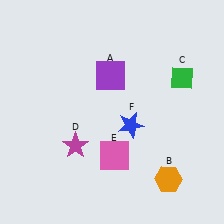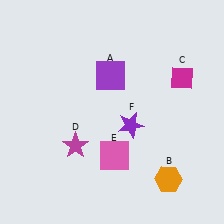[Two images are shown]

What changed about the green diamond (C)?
In Image 1, C is green. In Image 2, it changed to magenta.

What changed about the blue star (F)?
In Image 1, F is blue. In Image 2, it changed to purple.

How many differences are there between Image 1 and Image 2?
There are 2 differences between the two images.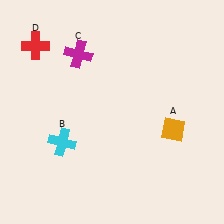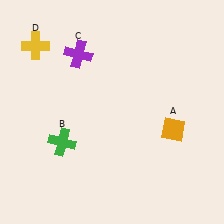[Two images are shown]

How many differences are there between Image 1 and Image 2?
There are 3 differences between the two images.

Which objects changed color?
B changed from cyan to green. C changed from magenta to purple. D changed from red to yellow.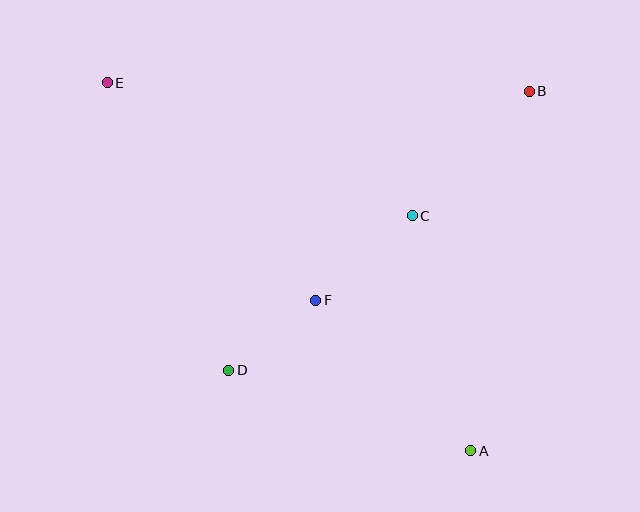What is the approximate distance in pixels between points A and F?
The distance between A and F is approximately 216 pixels.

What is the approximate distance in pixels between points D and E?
The distance between D and E is approximately 312 pixels.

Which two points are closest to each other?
Points D and F are closest to each other.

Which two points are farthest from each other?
Points A and E are farthest from each other.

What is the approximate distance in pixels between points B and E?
The distance between B and E is approximately 422 pixels.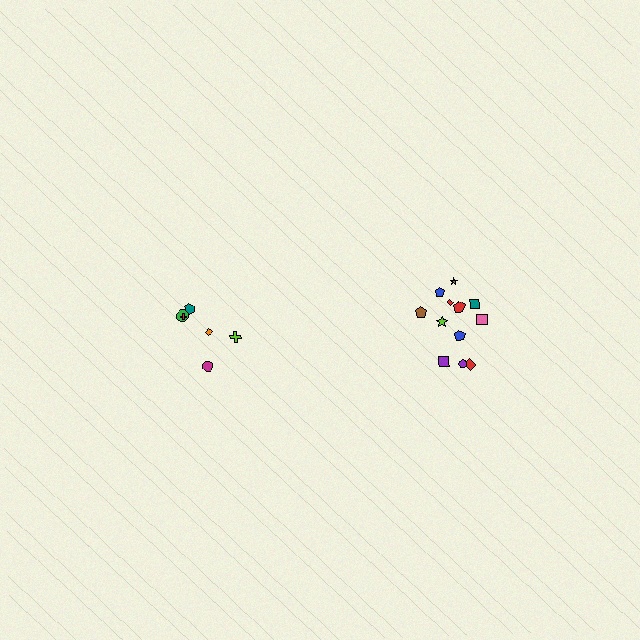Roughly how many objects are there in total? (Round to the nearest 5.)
Roughly 20 objects in total.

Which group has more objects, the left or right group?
The right group.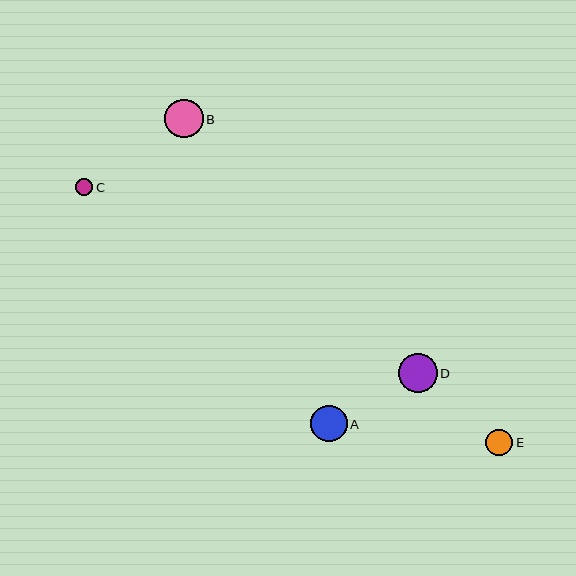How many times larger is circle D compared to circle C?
Circle D is approximately 2.2 times the size of circle C.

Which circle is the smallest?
Circle C is the smallest with a size of approximately 18 pixels.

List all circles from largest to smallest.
From largest to smallest: D, B, A, E, C.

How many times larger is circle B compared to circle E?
Circle B is approximately 1.4 times the size of circle E.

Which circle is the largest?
Circle D is the largest with a size of approximately 39 pixels.